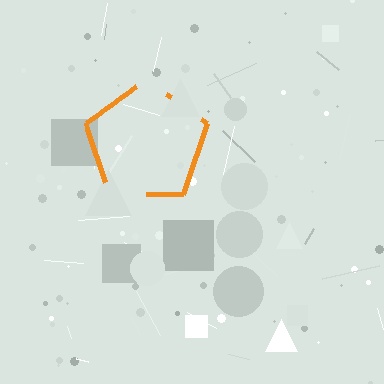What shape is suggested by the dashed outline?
The dashed outline suggests a pentagon.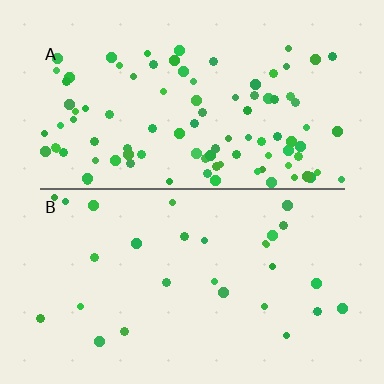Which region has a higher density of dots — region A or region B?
A (the top).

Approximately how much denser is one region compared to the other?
Approximately 3.4× — region A over region B.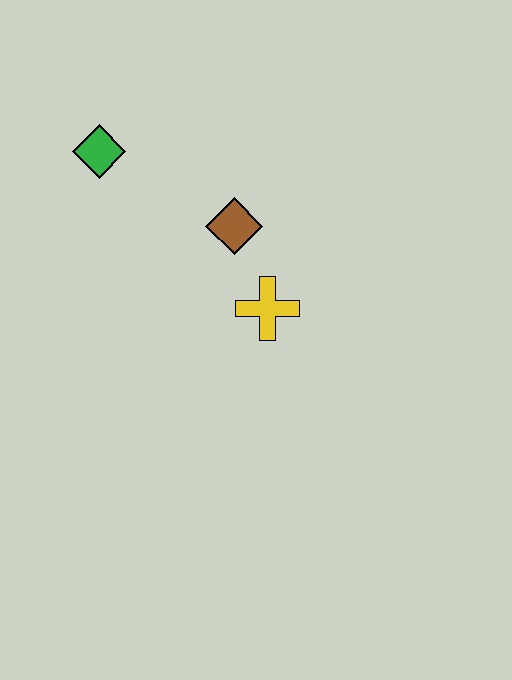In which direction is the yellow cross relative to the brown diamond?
The yellow cross is below the brown diamond.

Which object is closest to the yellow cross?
The brown diamond is closest to the yellow cross.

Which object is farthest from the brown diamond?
The green diamond is farthest from the brown diamond.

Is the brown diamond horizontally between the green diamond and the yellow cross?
Yes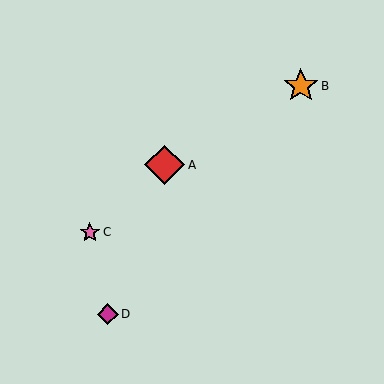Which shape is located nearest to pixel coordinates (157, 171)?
The red diamond (labeled A) at (165, 165) is nearest to that location.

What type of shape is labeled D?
Shape D is a magenta diamond.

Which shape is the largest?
The red diamond (labeled A) is the largest.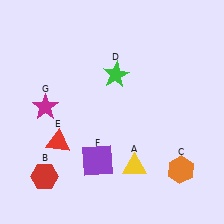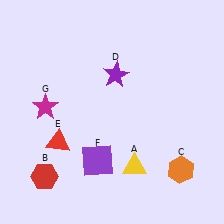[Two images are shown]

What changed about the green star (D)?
In Image 1, D is green. In Image 2, it changed to purple.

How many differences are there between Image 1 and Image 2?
There is 1 difference between the two images.